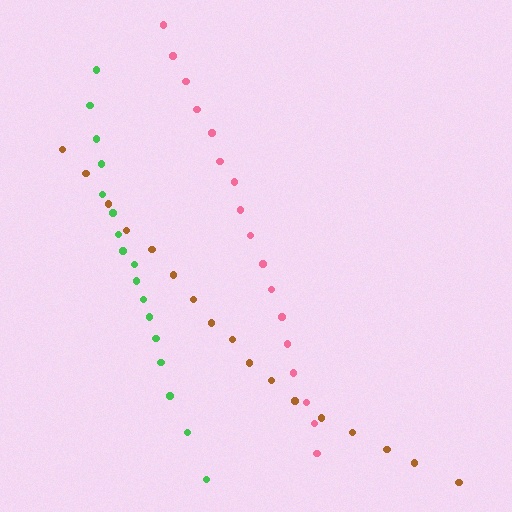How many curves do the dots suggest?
There are 3 distinct paths.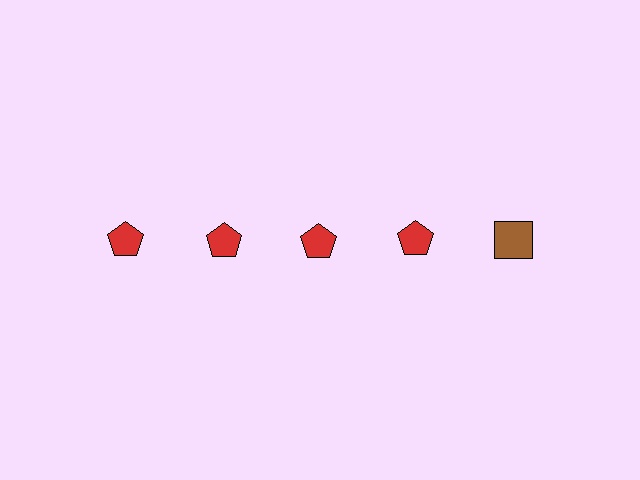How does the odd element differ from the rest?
It differs in both color (brown instead of red) and shape (square instead of pentagon).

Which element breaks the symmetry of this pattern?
The brown square in the top row, rightmost column breaks the symmetry. All other shapes are red pentagons.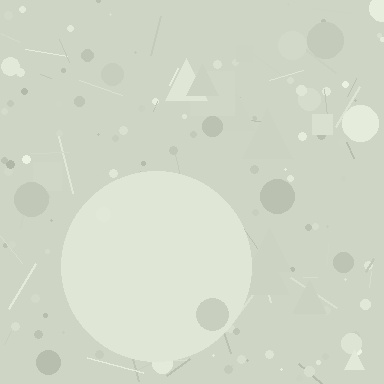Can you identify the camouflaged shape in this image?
The camouflaged shape is a circle.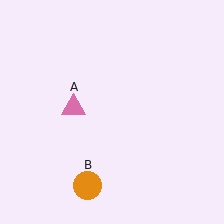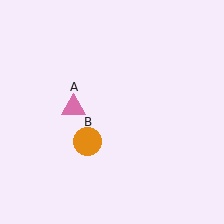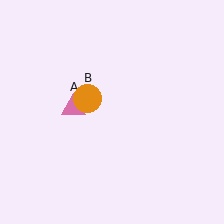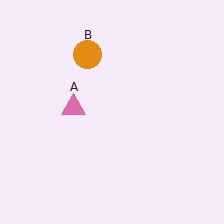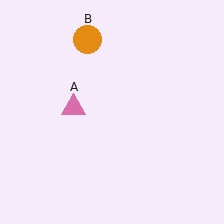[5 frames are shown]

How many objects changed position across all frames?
1 object changed position: orange circle (object B).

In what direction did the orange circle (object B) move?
The orange circle (object B) moved up.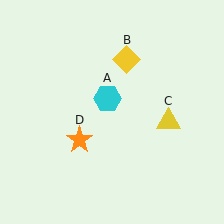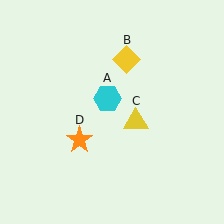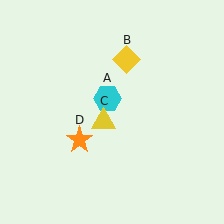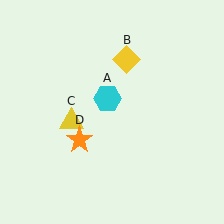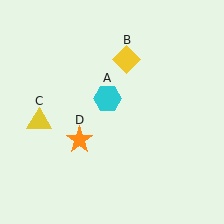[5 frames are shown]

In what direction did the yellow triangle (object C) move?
The yellow triangle (object C) moved left.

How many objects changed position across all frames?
1 object changed position: yellow triangle (object C).